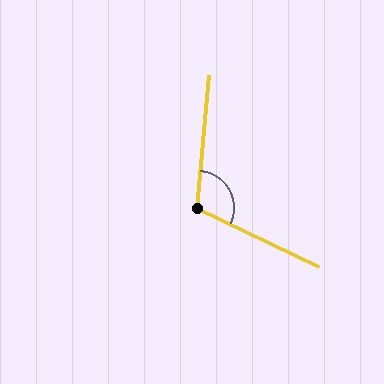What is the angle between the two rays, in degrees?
Approximately 110 degrees.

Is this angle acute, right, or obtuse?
It is obtuse.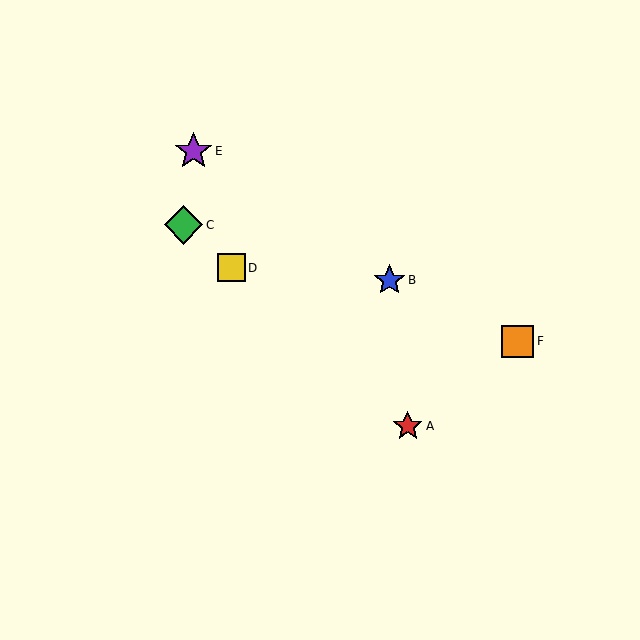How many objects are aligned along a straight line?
3 objects (A, C, D) are aligned along a straight line.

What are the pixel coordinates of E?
Object E is at (194, 151).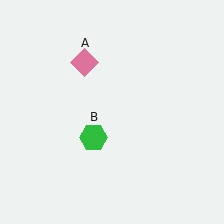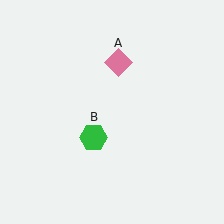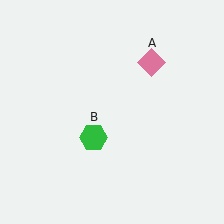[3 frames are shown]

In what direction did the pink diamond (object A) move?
The pink diamond (object A) moved right.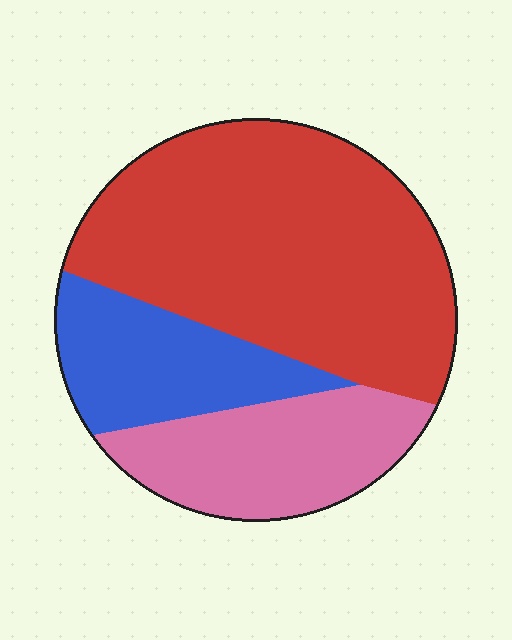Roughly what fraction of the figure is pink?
Pink takes up less than a quarter of the figure.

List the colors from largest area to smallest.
From largest to smallest: red, pink, blue.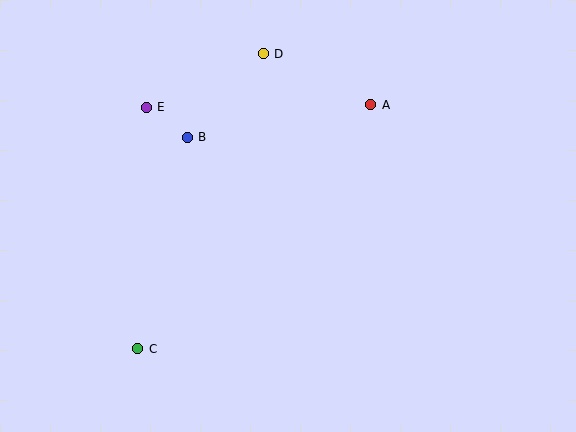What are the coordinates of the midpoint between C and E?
The midpoint between C and E is at (142, 228).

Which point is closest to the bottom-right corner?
Point A is closest to the bottom-right corner.